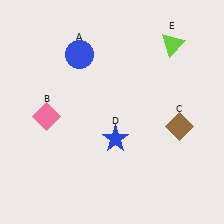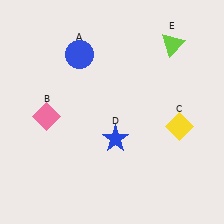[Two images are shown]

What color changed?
The diamond (C) changed from brown in Image 1 to yellow in Image 2.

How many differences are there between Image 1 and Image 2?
There is 1 difference between the two images.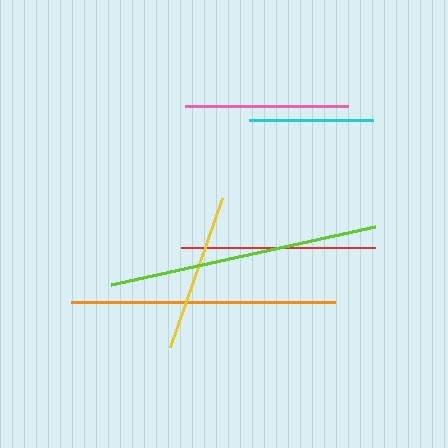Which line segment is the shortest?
The cyan line is the shortest at approximately 124 pixels.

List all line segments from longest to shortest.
From longest to shortest: lime, orange, red, pink, yellow, cyan.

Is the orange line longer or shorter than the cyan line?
The orange line is longer than the cyan line.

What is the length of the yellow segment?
The yellow segment is approximately 157 pixels long.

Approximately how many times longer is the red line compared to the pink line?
The red line is approximately 1.2 times the length of the pink line.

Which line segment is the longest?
The lime line is the longest at approximately 271 pixels.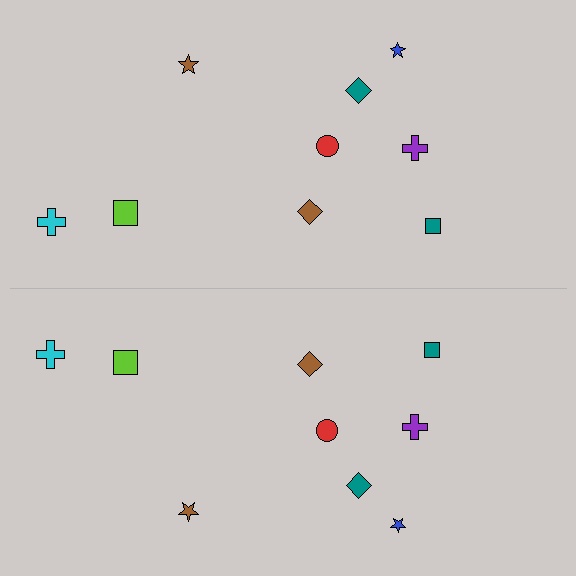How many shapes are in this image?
There are 18 shapes in this image.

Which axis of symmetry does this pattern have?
The pattern has a horizontal axis of symmetry running through the center of the image.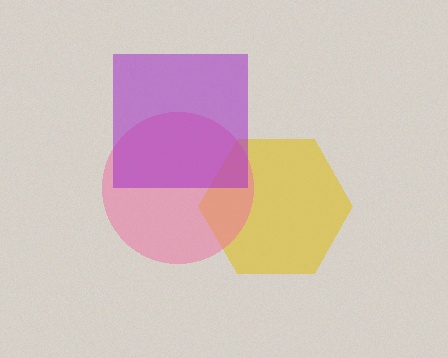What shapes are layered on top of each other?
The layered shapes are: a yellow hexagon, a pink circle, a purple square.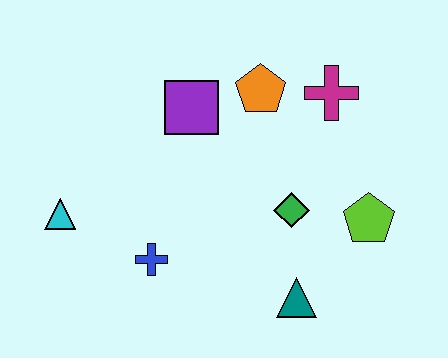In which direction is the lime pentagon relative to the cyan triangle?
The lime pentagon is to the right of the cyan triangle.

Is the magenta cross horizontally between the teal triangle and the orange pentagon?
No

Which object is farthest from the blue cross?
The magenta cross is farthest from the blue cross.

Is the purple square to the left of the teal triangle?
Yes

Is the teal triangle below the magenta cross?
Yes